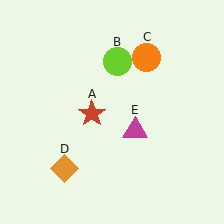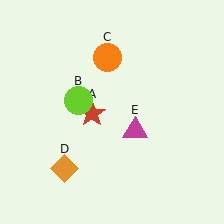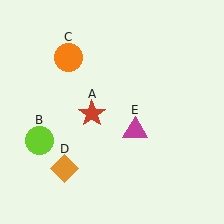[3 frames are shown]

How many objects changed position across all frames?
2 objects changed position: lime circle (object B), orange circle (object C).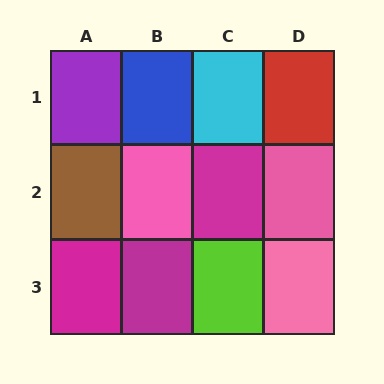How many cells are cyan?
1 cell is cyan.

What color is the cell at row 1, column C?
Cyan.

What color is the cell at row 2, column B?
Pink.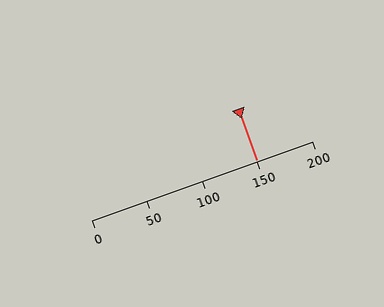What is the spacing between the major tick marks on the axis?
The major ticks are spaced 50 apart.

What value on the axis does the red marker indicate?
The marker indicates approximately 150.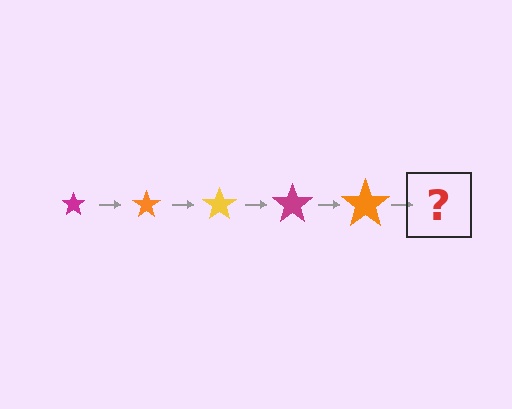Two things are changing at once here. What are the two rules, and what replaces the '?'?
The two rules are that the star grows larger each step and the color cycles through magenta, orange, and yellow. The '?' should be a yellow star, larger than the previous one.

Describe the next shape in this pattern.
It should be a yellow star, larger than the previous one.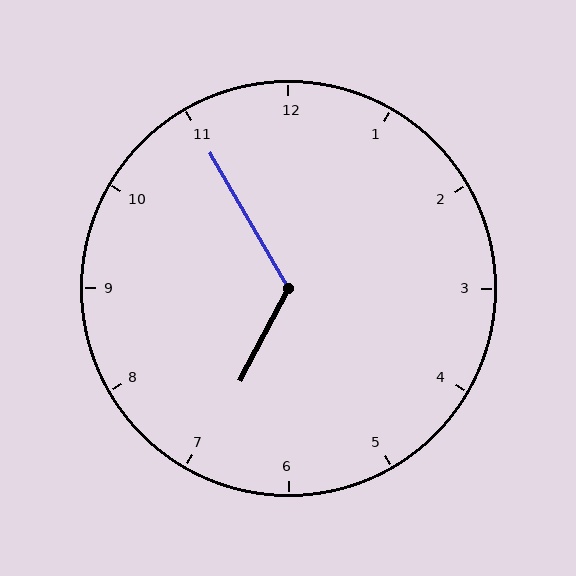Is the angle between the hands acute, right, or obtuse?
It is obtuse.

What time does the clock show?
6:55.